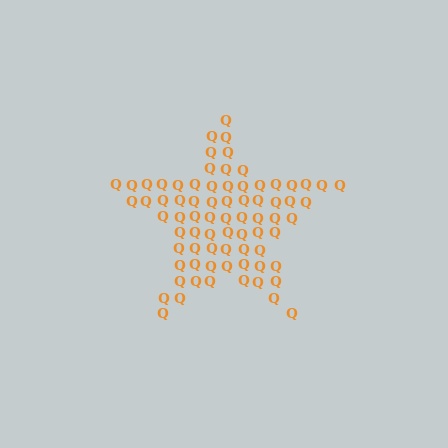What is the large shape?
The large shape is a star.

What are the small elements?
The small elements are letter Q's.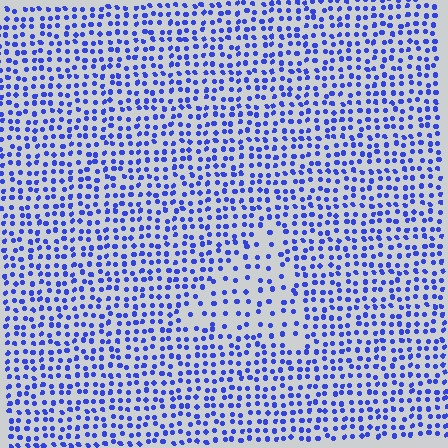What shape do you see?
I see a triangle.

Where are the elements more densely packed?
The elements are more densely packed outside the triangle boundary.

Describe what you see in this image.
The image contains small blue elements arranged at two different densities. A triangle-shaped region is visible where the elements are less densely packed than the surrounding area.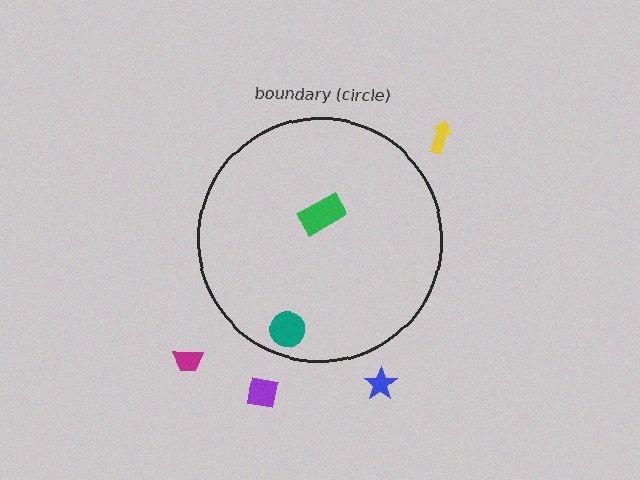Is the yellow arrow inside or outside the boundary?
Outside.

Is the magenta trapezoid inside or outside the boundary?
Outside.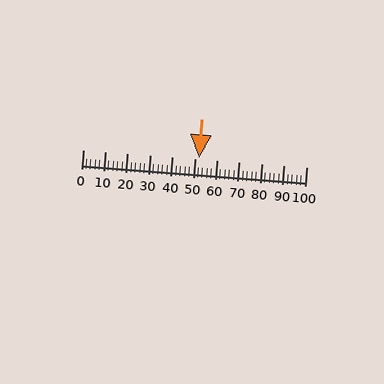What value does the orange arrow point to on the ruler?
The orange arrow points to approximately 52.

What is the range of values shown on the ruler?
The ruler shows values from 0 to 100.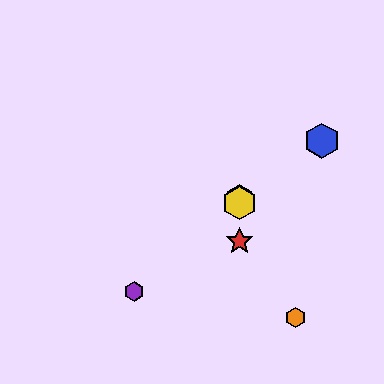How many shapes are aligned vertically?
3 shapes (the red star, the green hexagon, the yellow hexagon) are aligned vertically.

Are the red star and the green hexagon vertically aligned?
Yes, both are at x≈239.